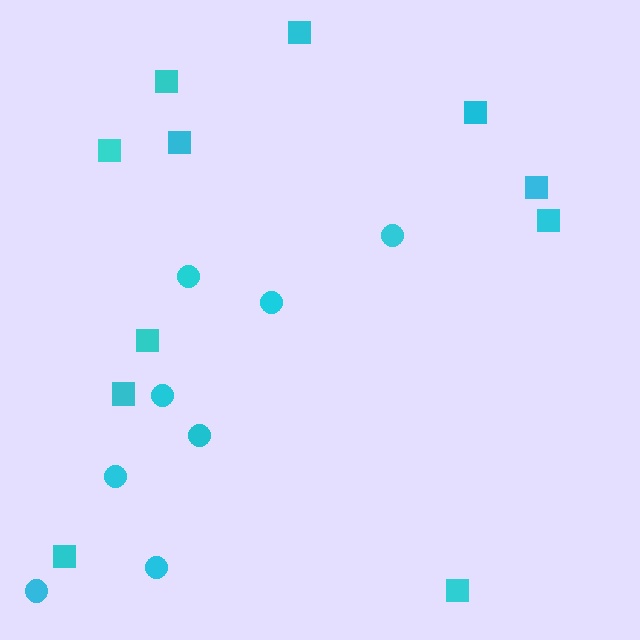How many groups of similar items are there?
There are 2 groups: one group of squares (11) and one group of circles (8).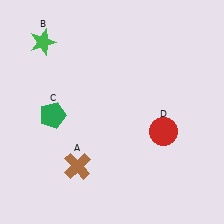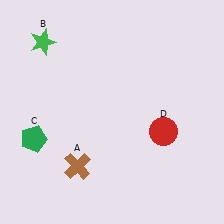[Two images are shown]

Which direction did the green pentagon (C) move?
The green pentagon (C) moved down.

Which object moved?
The green pentagon (C) moved down.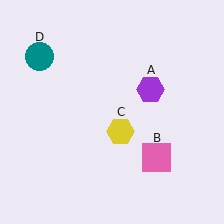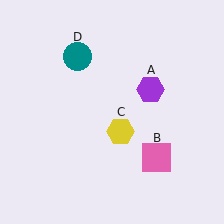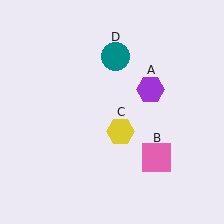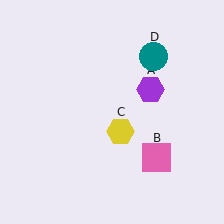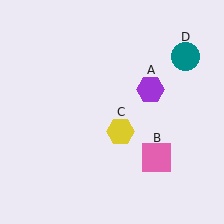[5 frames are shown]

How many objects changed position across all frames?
1 object changed position: teal circle (object D).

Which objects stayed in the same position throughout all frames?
Purple hexagon (object A) and pink square (object B) and yellow hexagon (object C) remained stationary.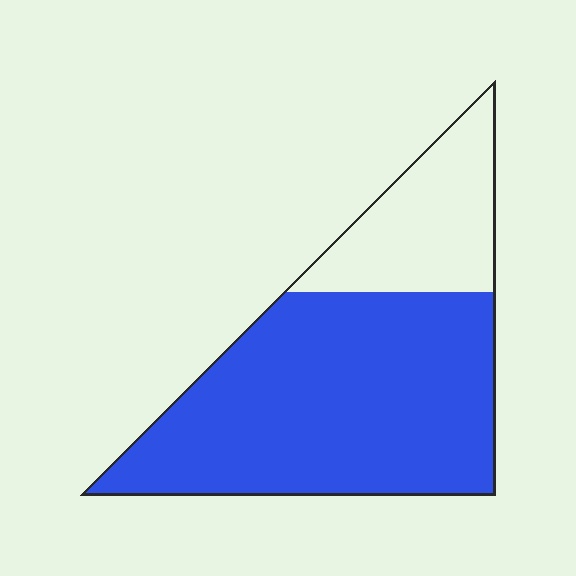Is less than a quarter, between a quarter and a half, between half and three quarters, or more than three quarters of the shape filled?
Between half and three quarters.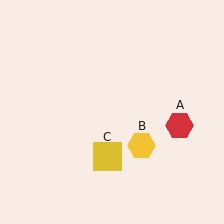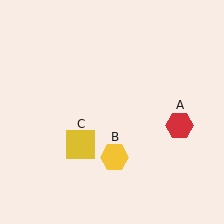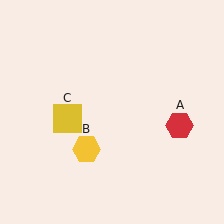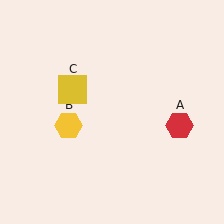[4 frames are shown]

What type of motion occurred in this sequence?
The yellow hexagon (object B), yellow square (object C) rotated clockwise around the center of the scene.